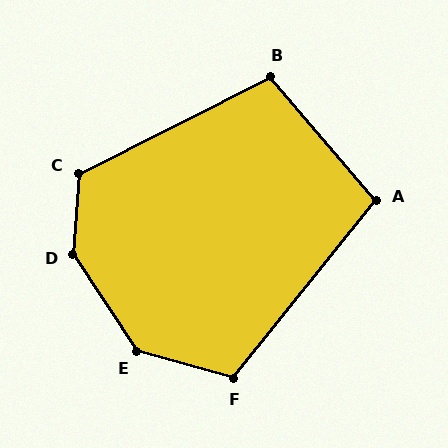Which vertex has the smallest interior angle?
A, at approximately 100 degrees.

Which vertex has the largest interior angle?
D, at approximately 143 degrees.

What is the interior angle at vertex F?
Approximately 113 degrees (obtuse).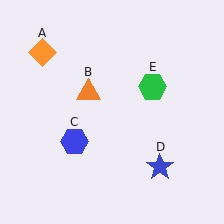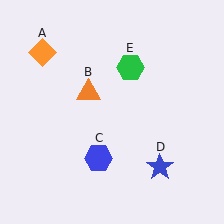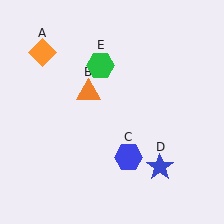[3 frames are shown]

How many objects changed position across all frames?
2 objects changed position: blue hexagon (object C), green hexagon (object E).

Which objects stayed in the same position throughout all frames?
Orange diamond (object A) and orange triangle (object B) and blue star (object D) remained stationary.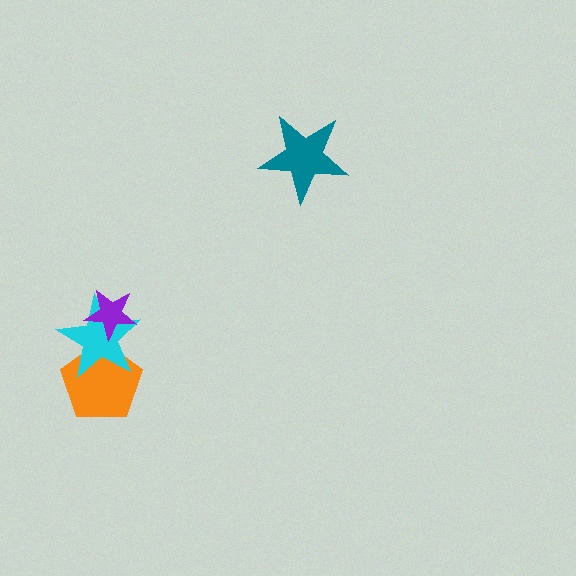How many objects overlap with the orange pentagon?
1 object overlaps with the orange pentagon.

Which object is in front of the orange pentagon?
The cyan star is in front of the orange pentagon.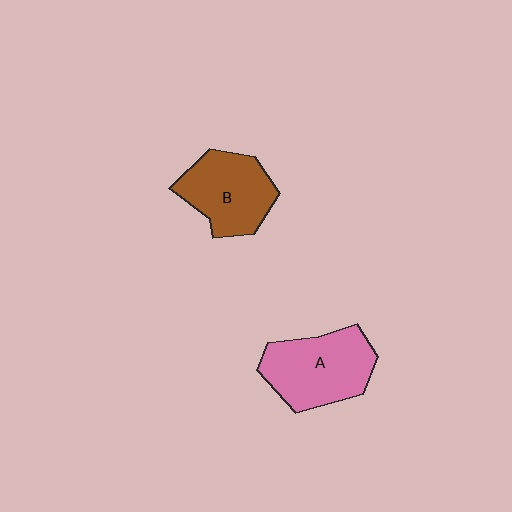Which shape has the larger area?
Shape A (pink).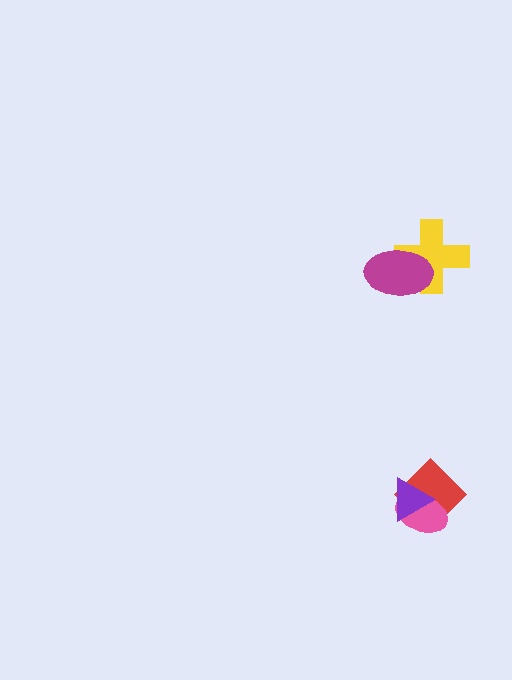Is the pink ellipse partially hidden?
Yes, it is partially covered by another shape.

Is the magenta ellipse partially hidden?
No, no other shape covers it.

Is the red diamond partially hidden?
Yes, it is partially covered by another shape.